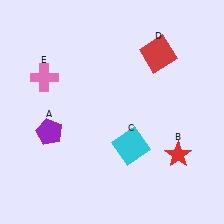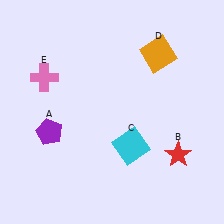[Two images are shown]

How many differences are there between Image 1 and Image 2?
There is 1 difference between the two images.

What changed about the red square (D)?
In Image 1, D is red. In Image 2, it changed to orange.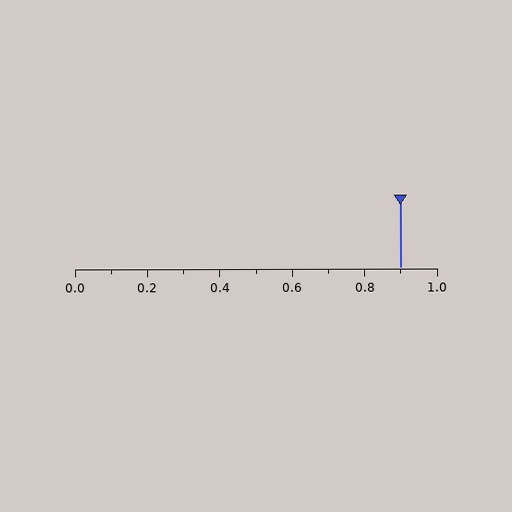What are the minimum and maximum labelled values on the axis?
The axis runs from 0.0 to 1.0.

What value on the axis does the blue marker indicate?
The marker indicates approximately 0.9.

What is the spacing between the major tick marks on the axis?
The major ticks are spaced 0.2 apart.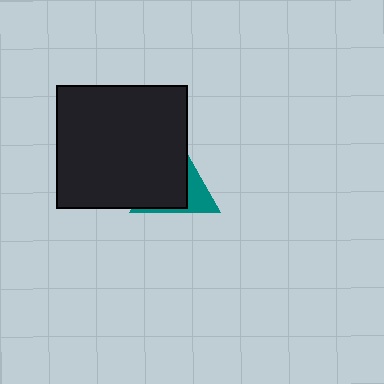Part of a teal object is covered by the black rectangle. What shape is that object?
It is a triangle.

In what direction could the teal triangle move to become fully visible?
The teal triangle could move right. That would shift it out from behind the black rectangle entirely.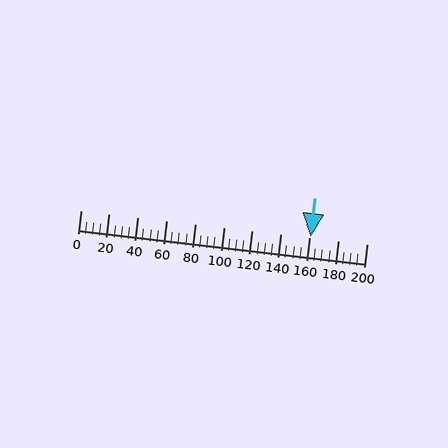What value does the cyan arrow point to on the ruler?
The cyan arrow points to approximately 160.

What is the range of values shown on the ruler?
The ruler shows values from 0 to 200.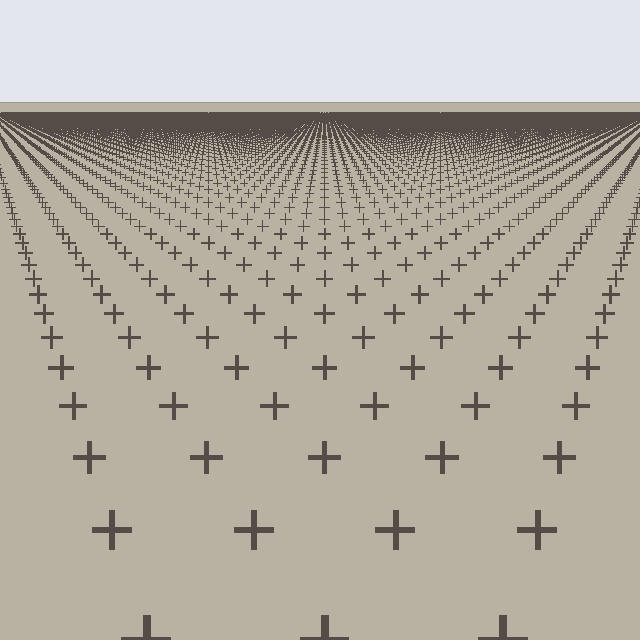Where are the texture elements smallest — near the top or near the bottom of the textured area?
Near the top.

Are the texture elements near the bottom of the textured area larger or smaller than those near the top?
Larger. Near the bottom, elements are closer to the viewer and appear at a bigger on-screen size.